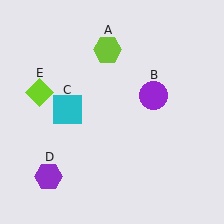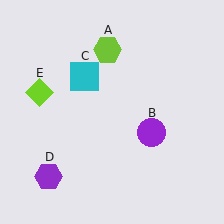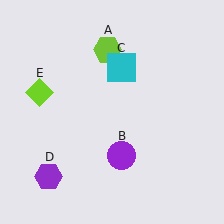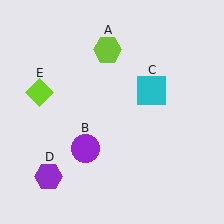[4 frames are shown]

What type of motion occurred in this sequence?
The purple circle (object B), cyan square (object C) rotated clockwise around the center of the scene.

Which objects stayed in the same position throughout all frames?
Lime hexagon (object A) and purple hexagon (object D) and lime diamond (object E) remained stationary.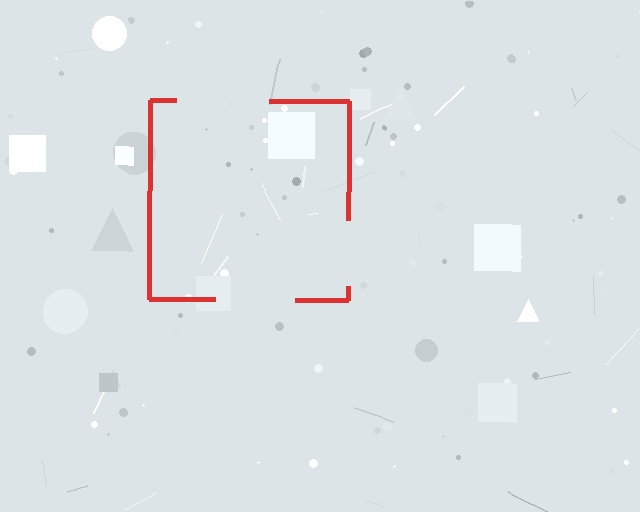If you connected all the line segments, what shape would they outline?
They would outline a square.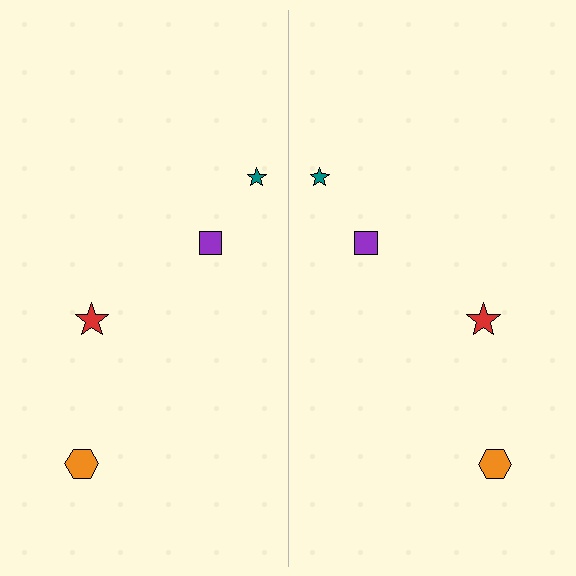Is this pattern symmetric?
Yes, this pattern has bilateral (reflection) symmetry.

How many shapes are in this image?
There are 8 shapes in this image.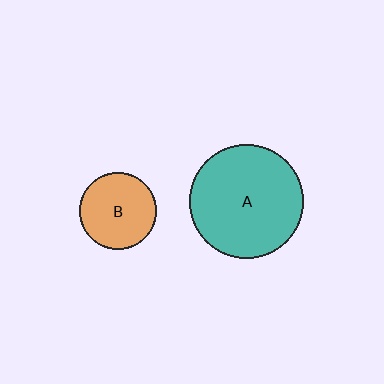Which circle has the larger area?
Circle A (teal).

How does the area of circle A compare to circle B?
Approximately 2.2 times.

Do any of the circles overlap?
No, none of the circles overlap.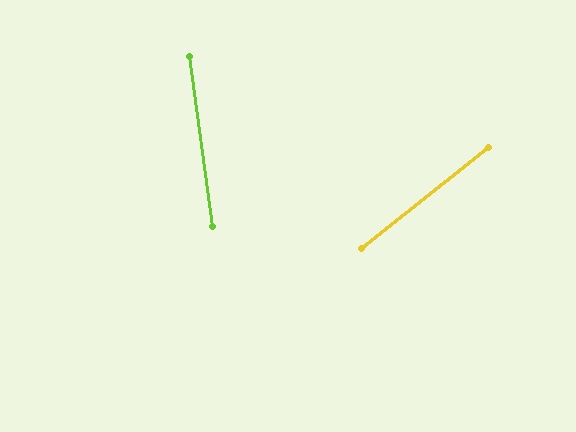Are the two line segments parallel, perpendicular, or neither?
Neither parallel nor perpendicular — they differ by about 59°.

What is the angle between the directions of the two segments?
Approximately 59 degrees.